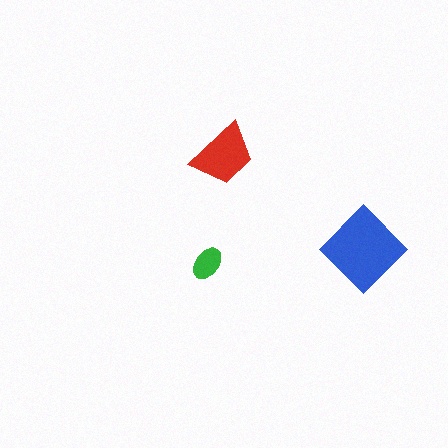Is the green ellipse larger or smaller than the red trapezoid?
Smaller.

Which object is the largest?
The blue diamond.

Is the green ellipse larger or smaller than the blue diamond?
Smaller.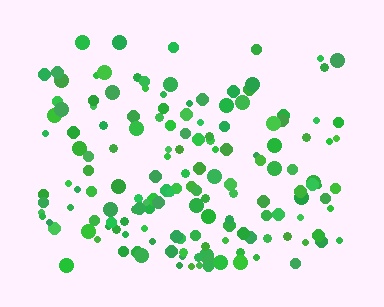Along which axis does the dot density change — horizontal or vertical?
Vertical.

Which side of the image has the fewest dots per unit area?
The top.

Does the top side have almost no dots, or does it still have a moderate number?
Still a moderate number, just noticeably fewer than the bottom.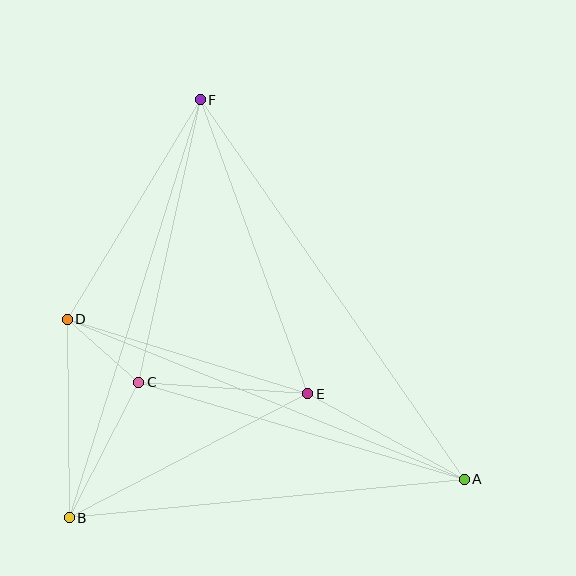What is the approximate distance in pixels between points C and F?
The distance between C and F is approximately 289 pixels.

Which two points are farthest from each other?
Points A and F are farthest from each other.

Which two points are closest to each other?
Points C and D are closest to each other.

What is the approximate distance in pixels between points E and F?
The distance between E and F is approximately 313 pixels.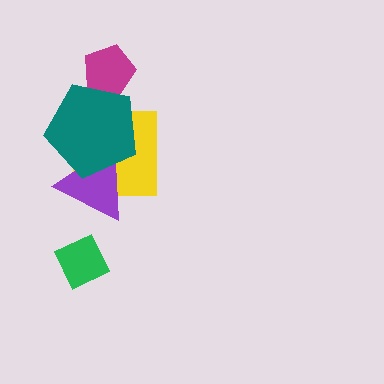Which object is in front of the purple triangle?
The teal pentagon is in front of the purple triangle.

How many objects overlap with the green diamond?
0 objects overlap with the green diamond.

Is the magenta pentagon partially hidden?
Yes, it is partially covered by another shape.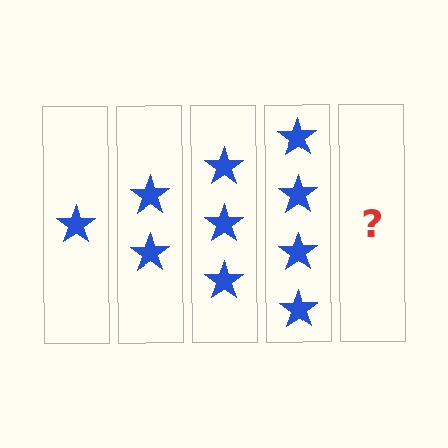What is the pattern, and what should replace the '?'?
The pattern is that each step adds one more star. The '?' should be 5 stars.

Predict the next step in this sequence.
The next step is 5 stars.